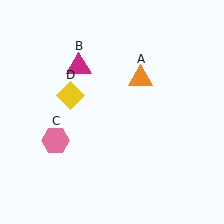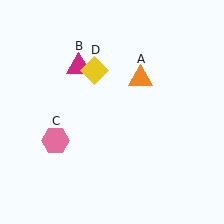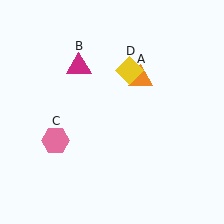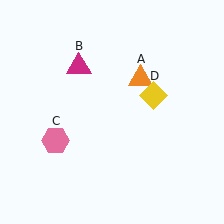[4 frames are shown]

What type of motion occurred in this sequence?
The yellow diamond (object D) rotated clockwise around the center of the scene.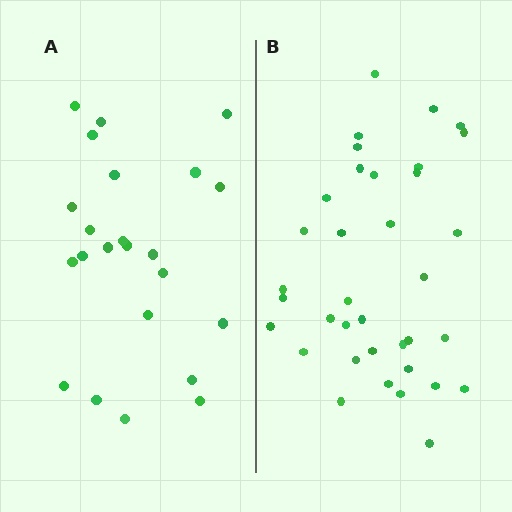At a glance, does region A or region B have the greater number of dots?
Region B (the right region) has more dots.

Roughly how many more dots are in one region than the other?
Region B has approximately 15 more dots than region A.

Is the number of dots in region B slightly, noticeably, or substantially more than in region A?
Region B has substantially more. The ratio is roughly 1.6 to 1.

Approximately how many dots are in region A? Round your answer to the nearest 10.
About 20 dots. (The exact count is 23, which rounds to 20.)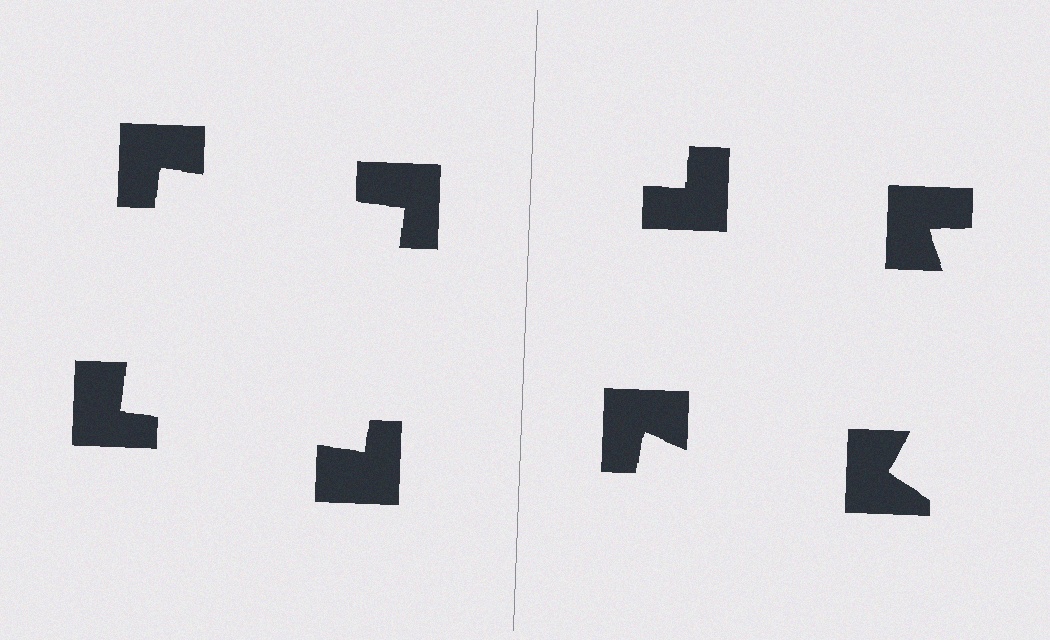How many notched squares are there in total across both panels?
8 — 4 on each side.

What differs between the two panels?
The notched squares are positioned identically on both sides; only the wedge orientations differ. On the left they align to a square; on the right they are misaligned.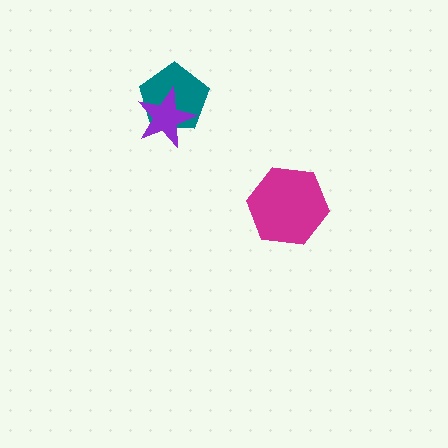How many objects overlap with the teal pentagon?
1 object overlaps with the teal pentagon.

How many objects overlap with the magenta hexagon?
0 objects overlap with the magenta hexagon.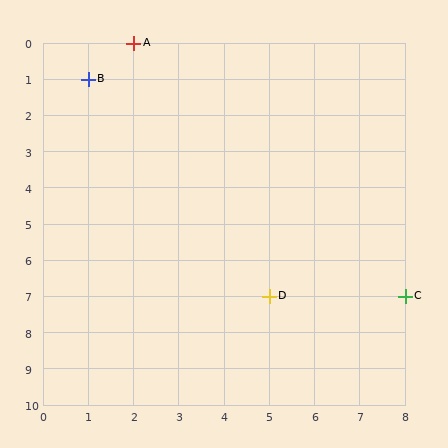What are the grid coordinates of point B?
Point B is at grid coordinates (1, 1).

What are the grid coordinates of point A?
Point A is at grid coordinates (2, 0).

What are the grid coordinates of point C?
Point C is at grid coordinates (8, 7).